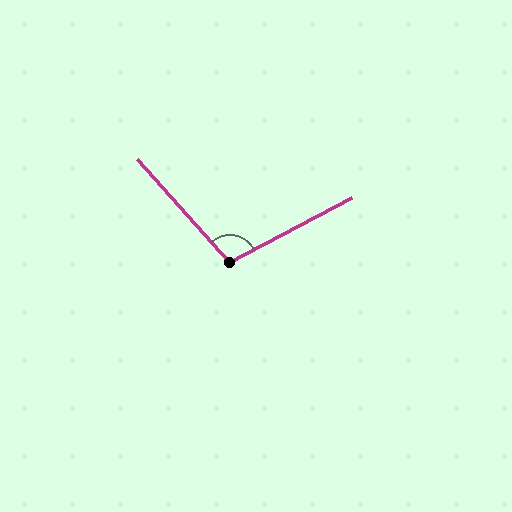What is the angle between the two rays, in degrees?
Approximately 104 degrees.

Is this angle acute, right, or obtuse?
It is obtuse.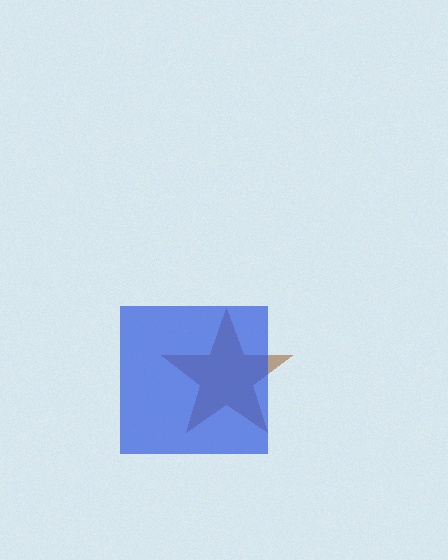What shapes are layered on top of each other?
The layered shapes are: a brown star, a blue square.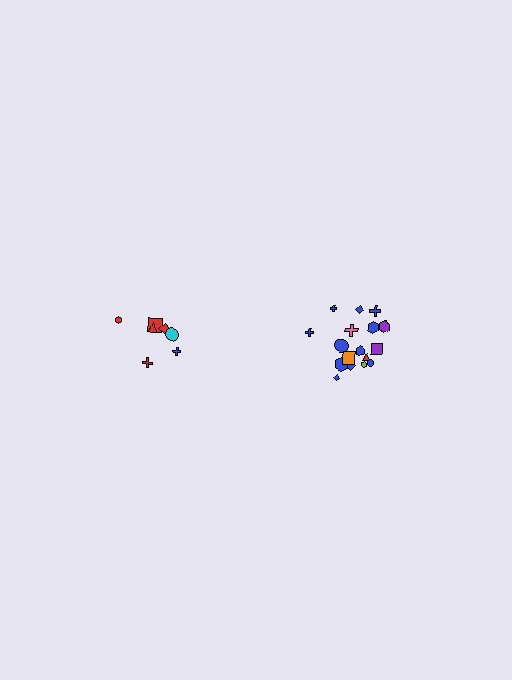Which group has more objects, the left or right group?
The right group.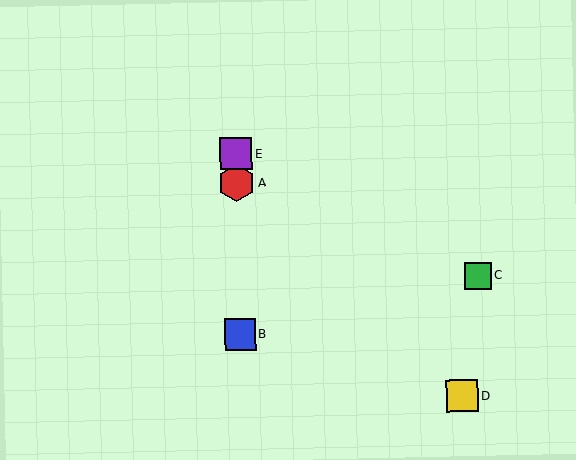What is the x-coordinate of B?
Object B is at x≈240.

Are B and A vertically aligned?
Yes, both are at x≈240.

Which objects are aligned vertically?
Objects A, B, E are aligned vertically.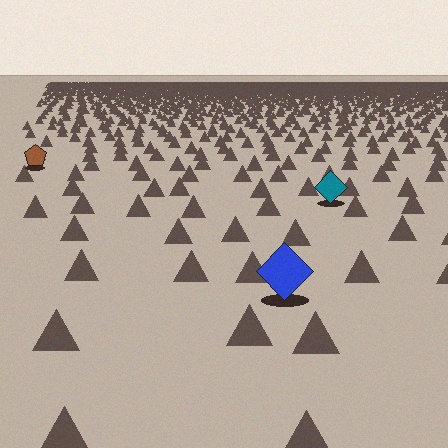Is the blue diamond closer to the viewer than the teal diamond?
Yes. The blue diamond is closer — you can tell from the texture gradient: the ground texture is coarser near it.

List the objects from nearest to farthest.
From nearest to farthest: the blue diamond, the teal diamond, the brown pentagon.